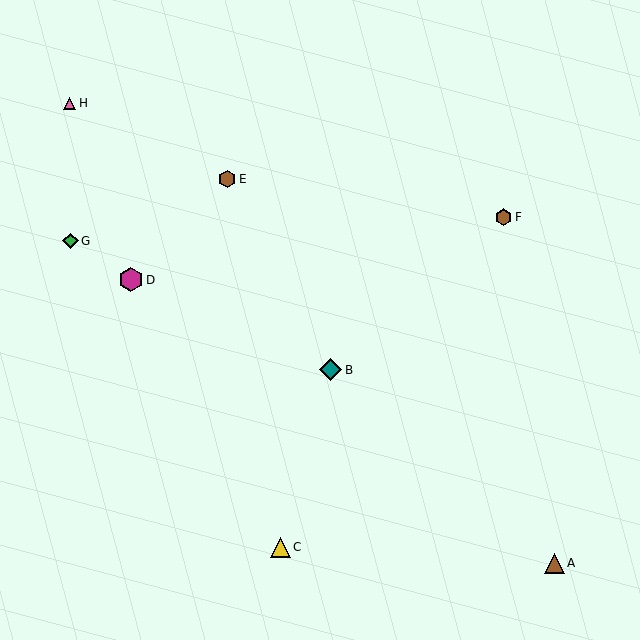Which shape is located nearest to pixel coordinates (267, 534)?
The yellow triangle (labeled C) at (280, 547) is nearest to that location.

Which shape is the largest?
The magenta hexagon (labeled D) is the largest.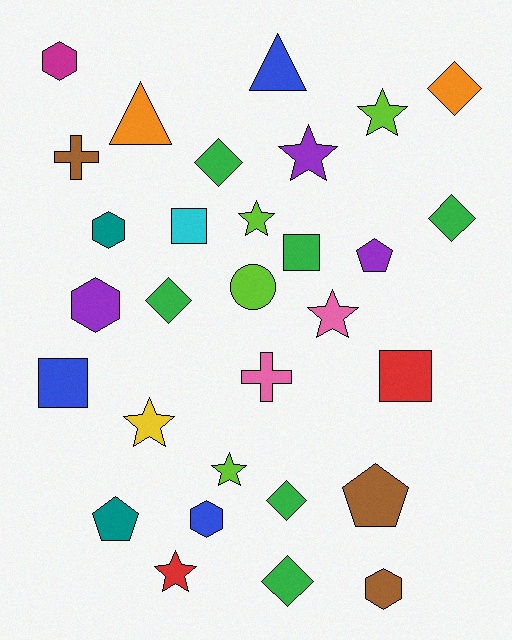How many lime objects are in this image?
There are 4 lime objects.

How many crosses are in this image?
There are 2 crosses.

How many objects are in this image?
There are 30 objects.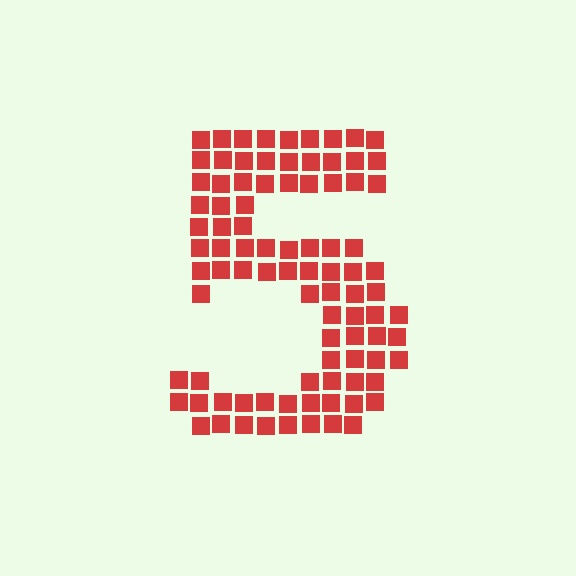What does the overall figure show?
The overall figure shows the digit 5.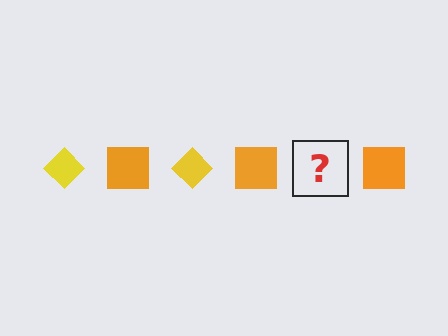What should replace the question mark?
The question mark should be replaced with a yellow diamond.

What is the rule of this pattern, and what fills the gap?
The rule is that the pattern alternates between yellow diamond and orange square. The gap should be filled with a yellow diamond.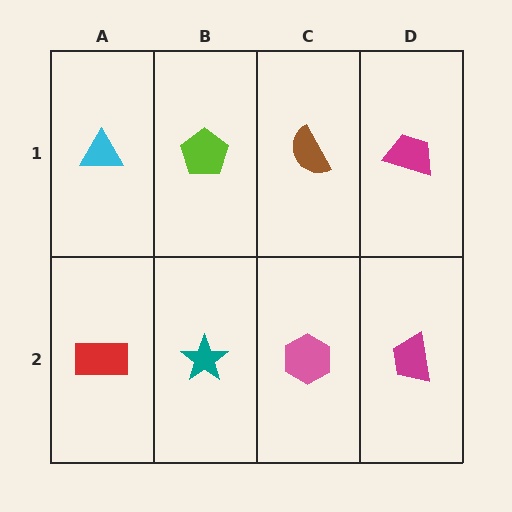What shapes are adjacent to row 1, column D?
A magenta trapezoid (row 2, column D), a brown semicircle (row 1, column C).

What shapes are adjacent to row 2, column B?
A lime pentagon (row 1, column B), a red rectangle (row 2, column A), a pink hexagon (row 2, column C).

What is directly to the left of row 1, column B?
A cyan triangle.